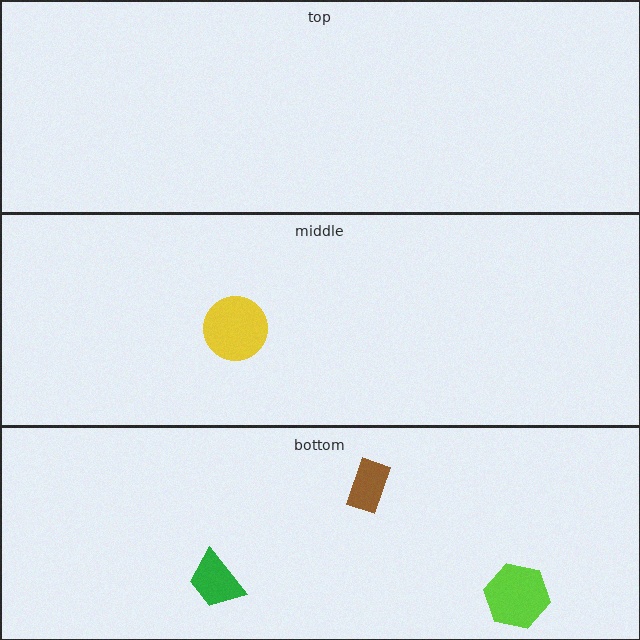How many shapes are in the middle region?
1.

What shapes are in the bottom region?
The brown rectangle, the lime hexagon, the green trapezoid.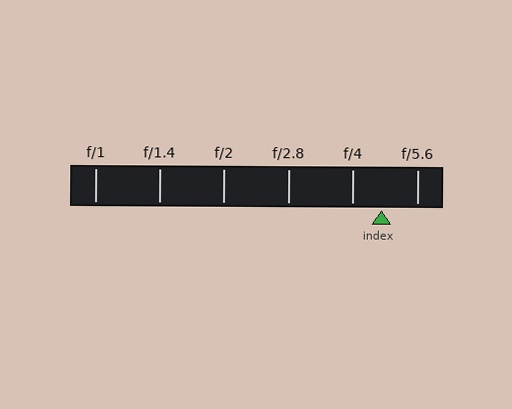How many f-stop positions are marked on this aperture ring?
There are 6 f-stop positions marked.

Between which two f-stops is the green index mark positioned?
The index mark is between f/4 and f/5.6.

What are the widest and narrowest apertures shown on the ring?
The widest aperture shown is f/1 and the narrowest is f/5.6.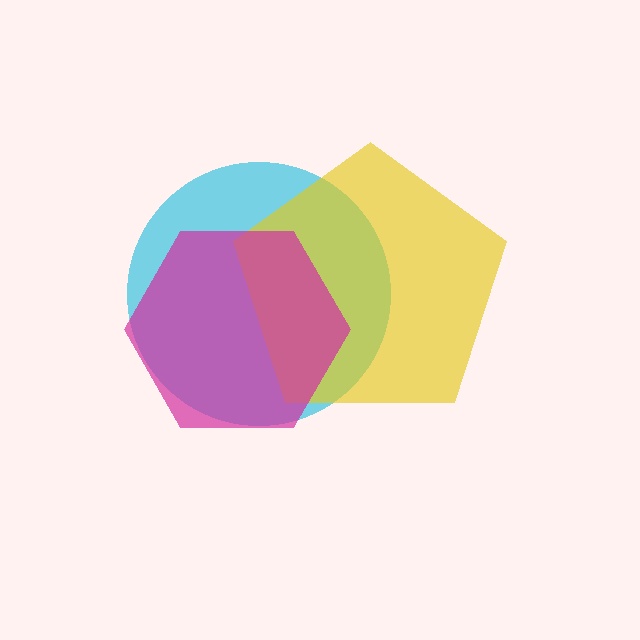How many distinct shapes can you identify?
There are 3 distinct shapes: a cyan circle, a yellow pentagon, a magenta hexagon.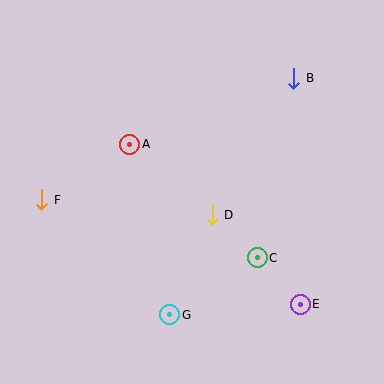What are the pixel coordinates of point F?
Point F is at (42, 200).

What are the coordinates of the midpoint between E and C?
The midpoint between E and C is at (279, 281).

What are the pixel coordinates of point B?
Point B is at (294, 78).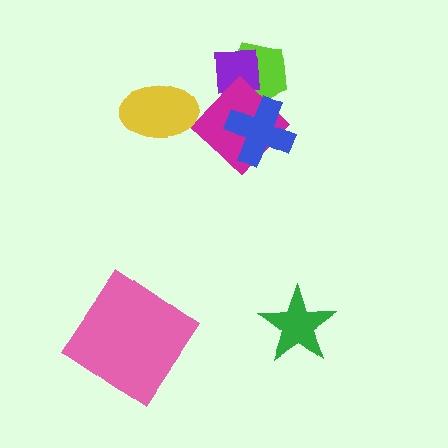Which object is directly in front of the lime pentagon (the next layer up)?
The purple square is directly in front of the lime pentagon.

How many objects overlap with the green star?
0 objects overlap with the green star.